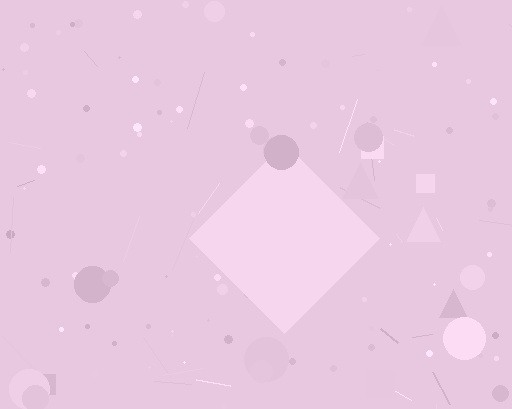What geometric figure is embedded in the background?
A diamond is embedded in the background.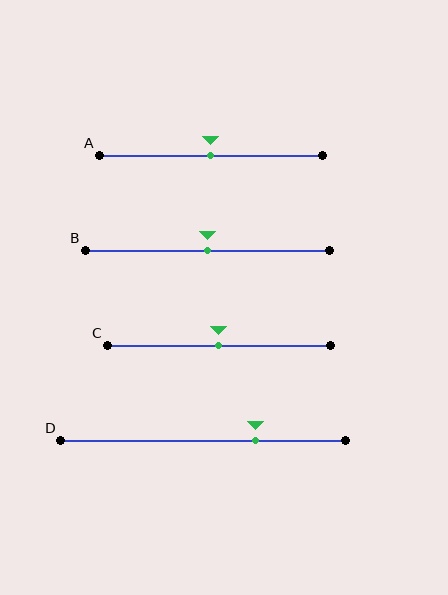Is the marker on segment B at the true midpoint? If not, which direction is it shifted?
Yes, the marker on segment B is at the true midpoint.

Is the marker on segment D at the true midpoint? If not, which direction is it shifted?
No, the marker on segment D is shifted to the right by about 18% of the segment length.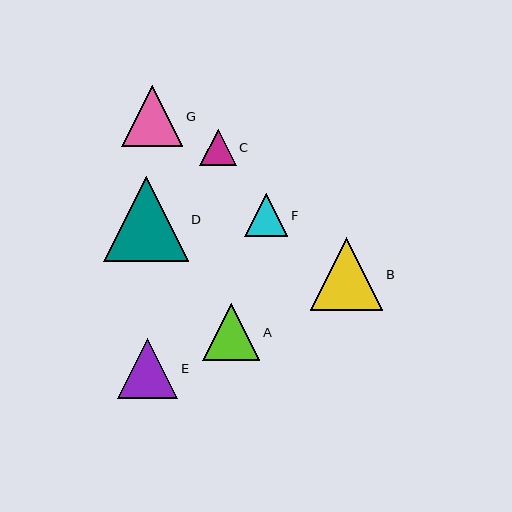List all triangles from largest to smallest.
From largest to smallest: D, B, G, E, A, F, C.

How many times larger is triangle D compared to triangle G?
Triangle D is approximately 1.4 times the size of triangle G.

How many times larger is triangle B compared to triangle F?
Triangle B is approximately 1.7 times the size of triangle F.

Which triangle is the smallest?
Triangle C is the smallest with a size of approximately 36 pixels.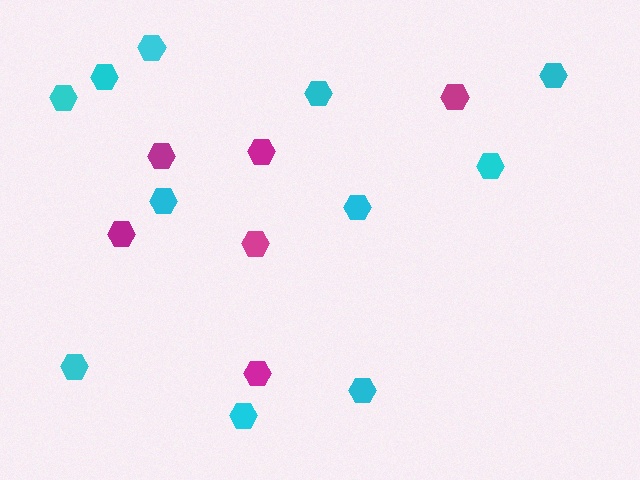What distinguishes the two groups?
There are 2 groups: one group of cyan hexagons (11) and one group of magenta hexagons (6).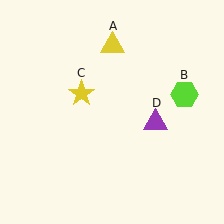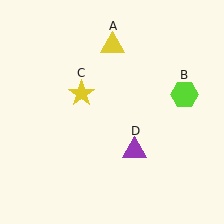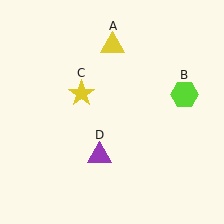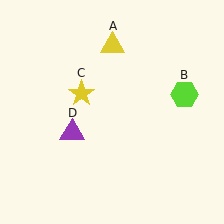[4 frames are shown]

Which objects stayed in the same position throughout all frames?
Yellow triangle (object A) and lime hexagon (object B) and yellow star (object C) remained stationary.